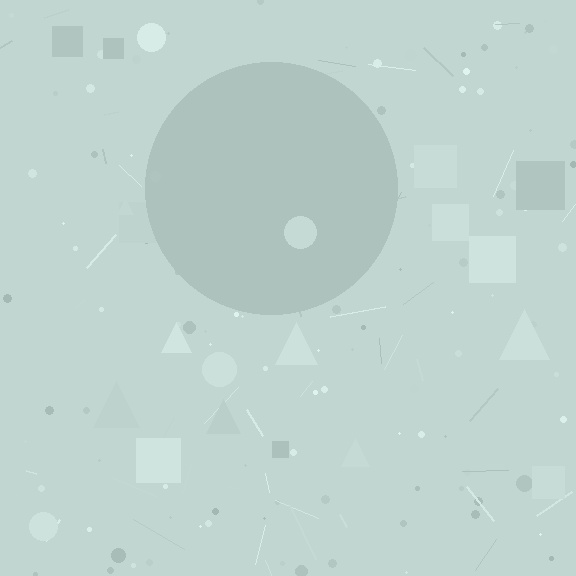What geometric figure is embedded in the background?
A circle is embedded in the background.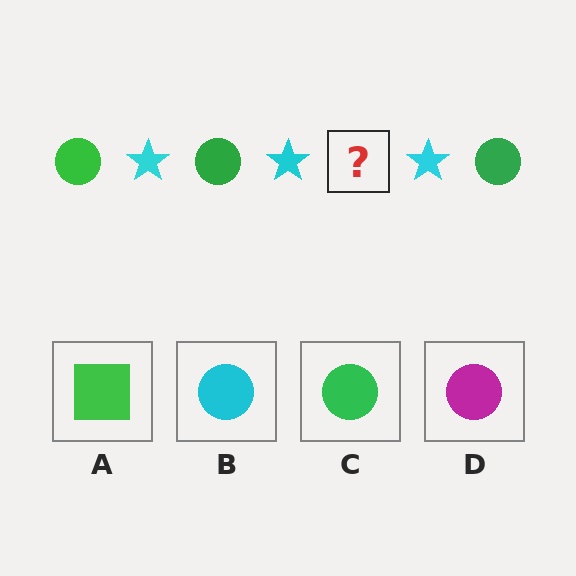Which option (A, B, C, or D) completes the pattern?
C.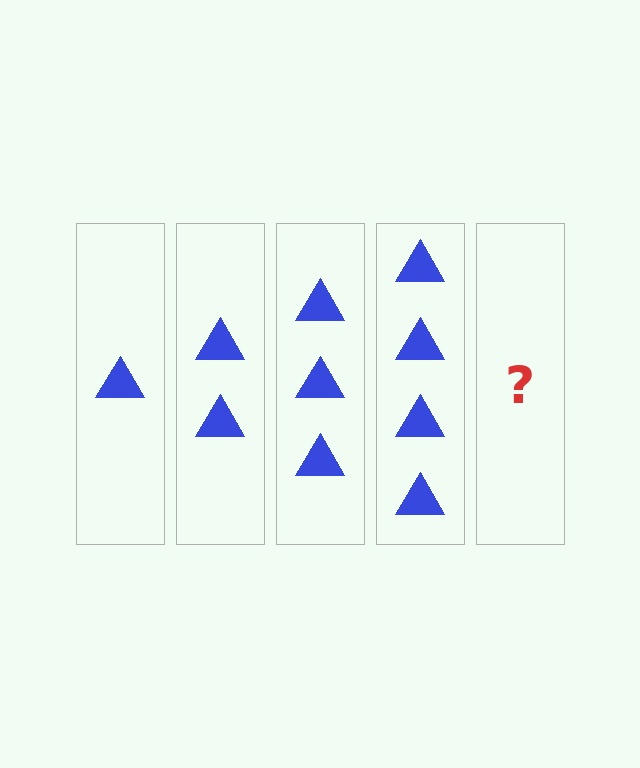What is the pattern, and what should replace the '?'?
The pattern is that each step adds one more triangle. The '?' should be 5 triangles.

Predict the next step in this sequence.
The next step is 5 triangles.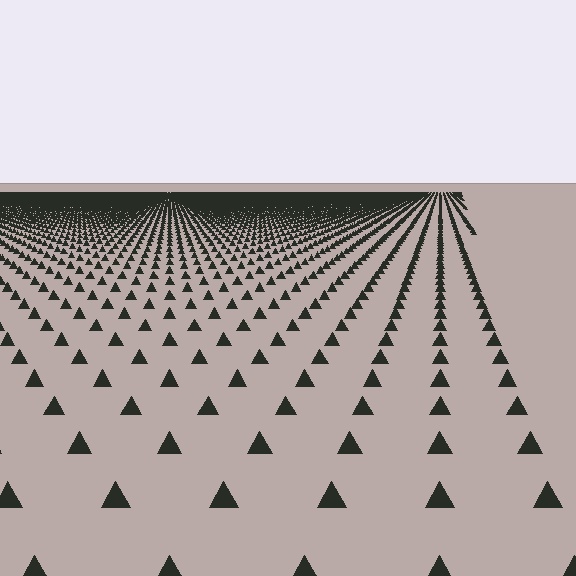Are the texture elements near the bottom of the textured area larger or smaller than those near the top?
Larger. Near the bottom, elements are closer to the viewer and appear at a bigger on-screen size.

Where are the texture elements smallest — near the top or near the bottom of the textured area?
Near the top.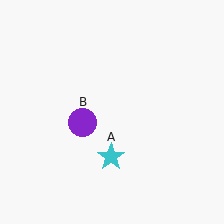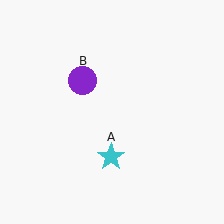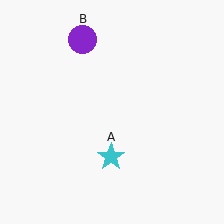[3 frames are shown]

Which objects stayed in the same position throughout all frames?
Cyan star (object A) remained stationary.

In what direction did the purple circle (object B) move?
The purple circle (object B) moved up.